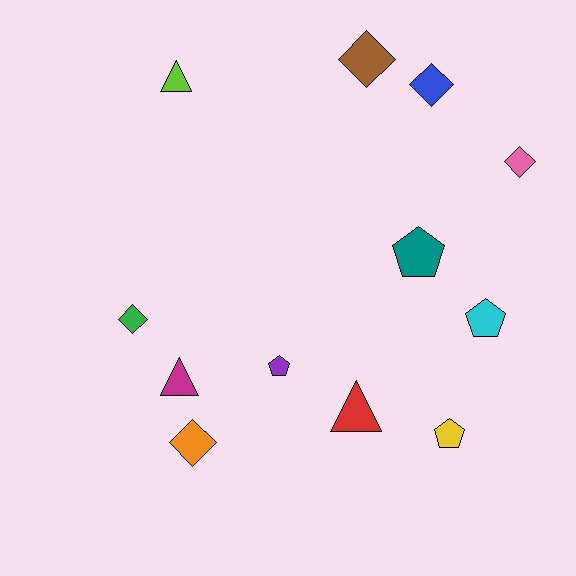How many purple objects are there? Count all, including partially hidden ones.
There is 1 purple object.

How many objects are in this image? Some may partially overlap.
There are 12 objects.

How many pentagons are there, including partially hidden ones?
There are 4 pentagons.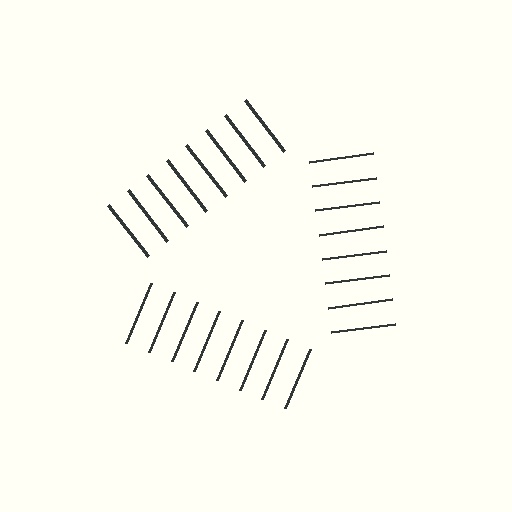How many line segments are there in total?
24 — 8 along each of the 3 edges.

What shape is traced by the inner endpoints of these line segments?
An illusory triangle — the line segments terminate on its edges but no continuous stroke is drawn.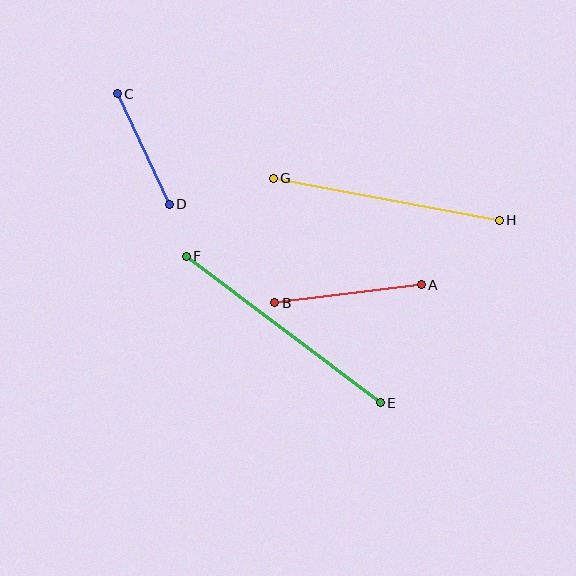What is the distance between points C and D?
The distance is approximately 122 pixels.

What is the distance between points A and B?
The distance is approximately 147 pixels.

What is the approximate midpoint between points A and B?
The midpoint is at approximately (348, 294) pixels.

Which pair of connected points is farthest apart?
Points E and F are farthest apart.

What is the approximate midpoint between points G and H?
The midpoint is at approximately (386, 199) pixels.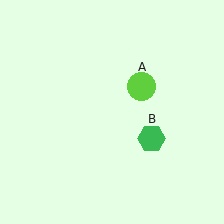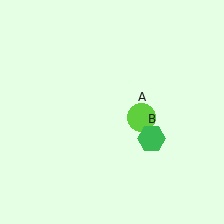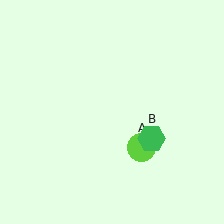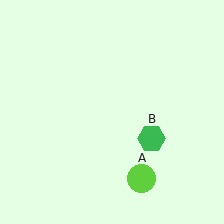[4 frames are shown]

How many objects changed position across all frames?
1 object changed position: lime circle (object A).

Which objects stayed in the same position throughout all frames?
Green hexagon (object B) remained stationary.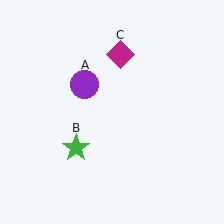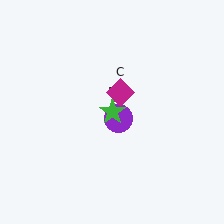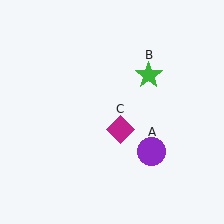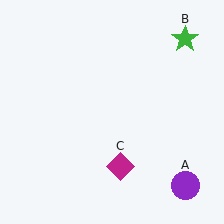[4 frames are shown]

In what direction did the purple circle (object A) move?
The purple circle (object A) moved down and to the right.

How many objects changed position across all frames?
3 objects changed position: purple circle (object A), green star (object B), magenta diamond (object C).